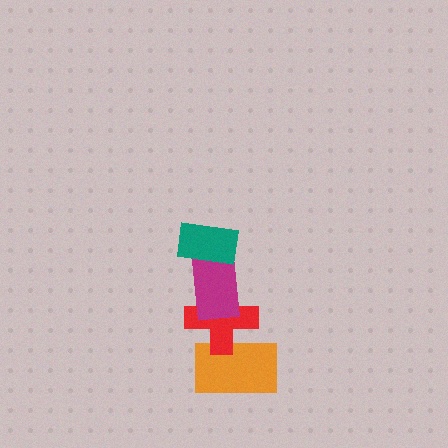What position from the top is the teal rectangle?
The teal rectangle is 1st from the top.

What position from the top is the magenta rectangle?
The magenta rectangle is 2nd from the top.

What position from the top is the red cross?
The red cross is 3rd from the top.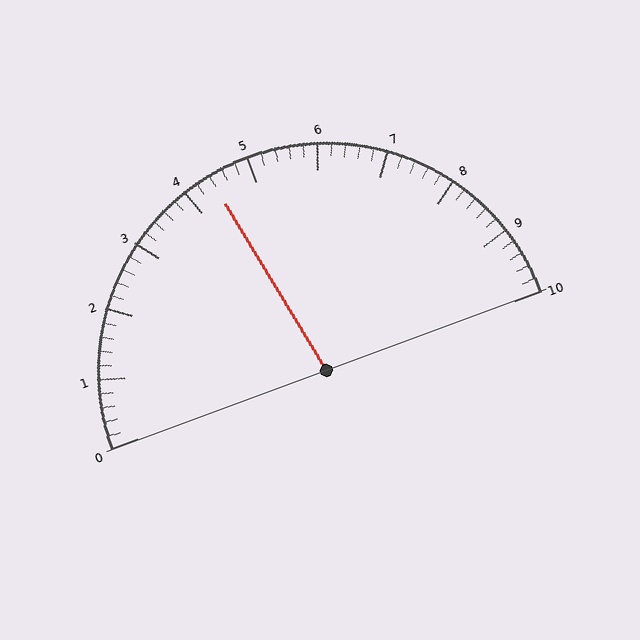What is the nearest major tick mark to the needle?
The nearest major tick mark is 4.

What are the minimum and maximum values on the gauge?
The gauge ranges from 0 to 10.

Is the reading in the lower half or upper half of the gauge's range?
The reading is in the lower half of the range (0 to 10).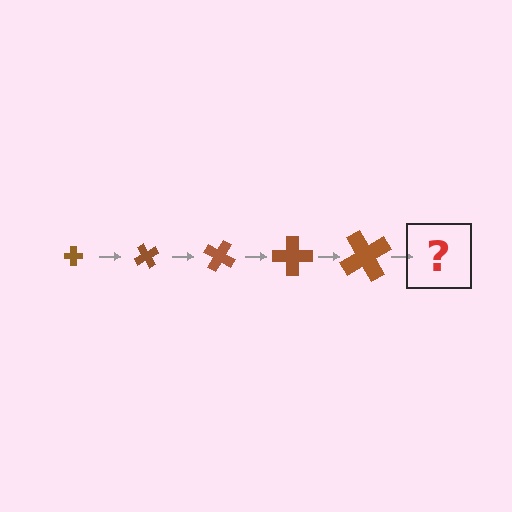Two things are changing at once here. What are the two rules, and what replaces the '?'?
The two rules are that the cross grows larger each step and it rotates 60 degrees each step. The '?' should be a cross, larger than the previous one and rotated 300 degrees from the start.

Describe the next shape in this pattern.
It should be a cross, larger than the previous one and rotated 300 degrees from the start.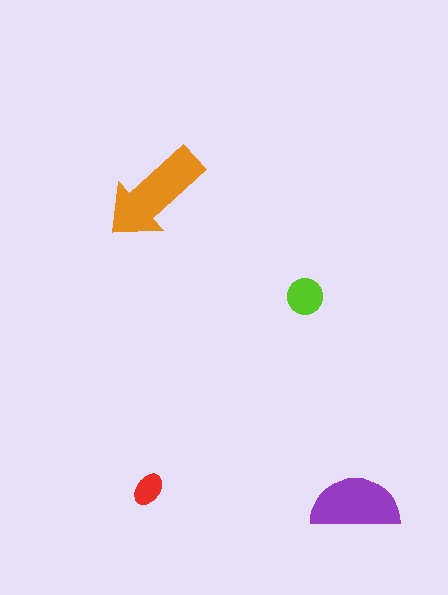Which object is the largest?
The orange arrow.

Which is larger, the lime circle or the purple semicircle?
The purple semicircle.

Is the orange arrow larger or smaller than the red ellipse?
Larger.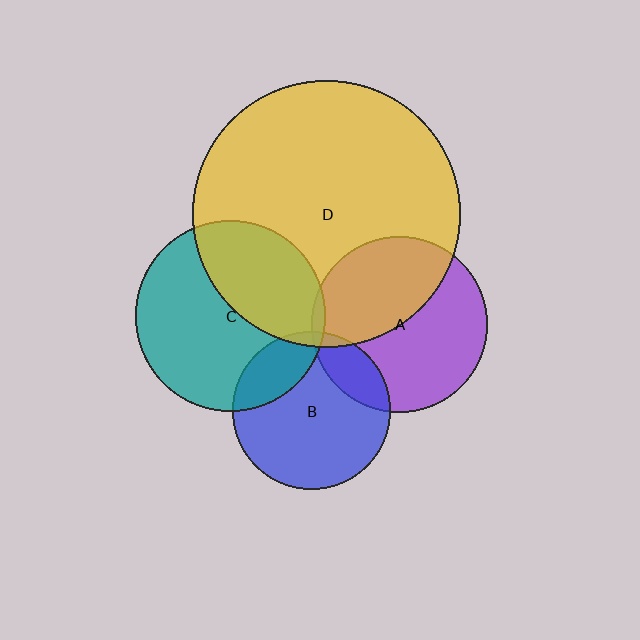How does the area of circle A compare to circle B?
Approximately 1.2 times.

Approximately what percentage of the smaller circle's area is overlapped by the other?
Approximately 20%.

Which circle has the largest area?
Circle D (yellow).